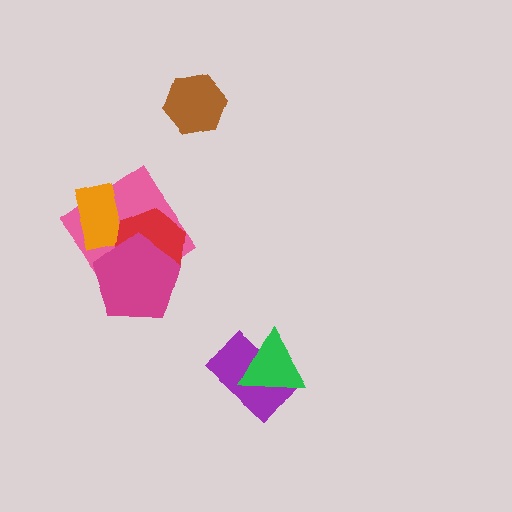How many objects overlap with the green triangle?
1 object overlaps with the green triangle.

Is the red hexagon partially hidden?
Yes, it is partially covered by another shape.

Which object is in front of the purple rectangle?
The green triangle is in front of the purple rectangle.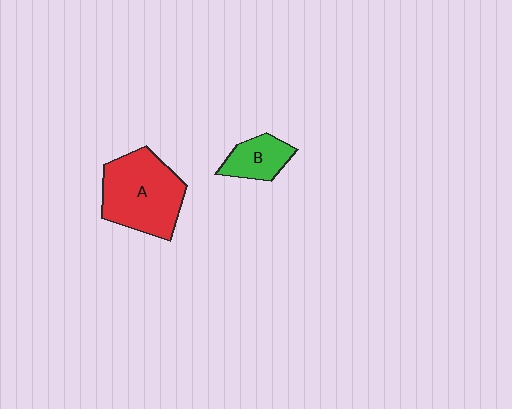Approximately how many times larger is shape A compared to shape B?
Approximately 2.3 times.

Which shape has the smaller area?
Shape B (green).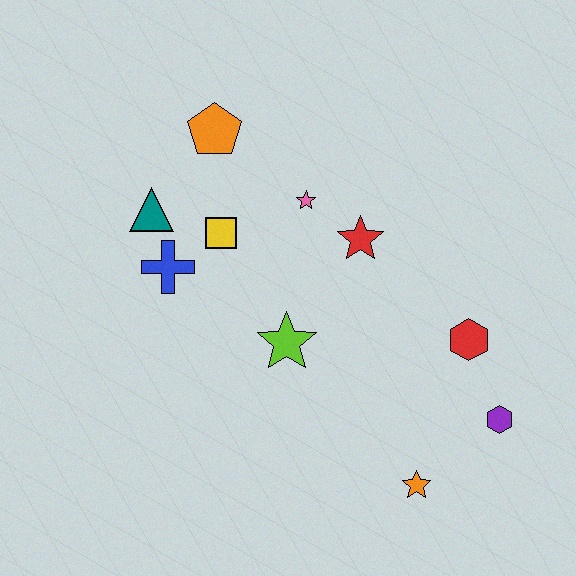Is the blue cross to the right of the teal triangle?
Yes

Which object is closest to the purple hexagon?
The red hexagon is closest to the purple hexagon.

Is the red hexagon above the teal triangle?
No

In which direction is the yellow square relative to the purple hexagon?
The yellow square is to the left of the purple hexagon.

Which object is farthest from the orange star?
The orange pentagon is farthest from the orange star.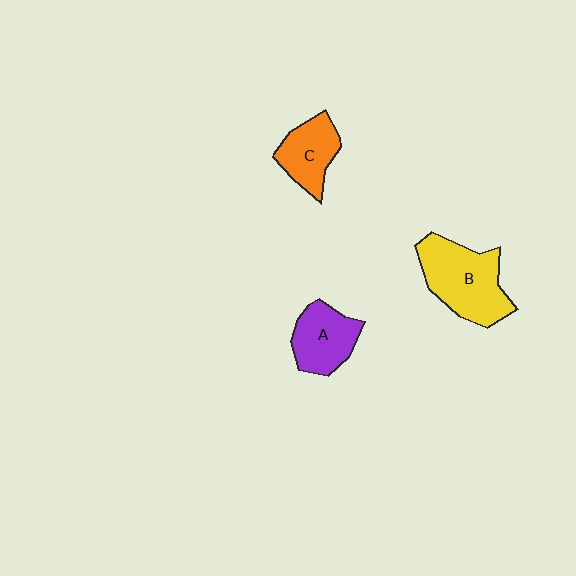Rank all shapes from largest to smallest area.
From largest to smallest: B (yellow), A (purple), C (orange).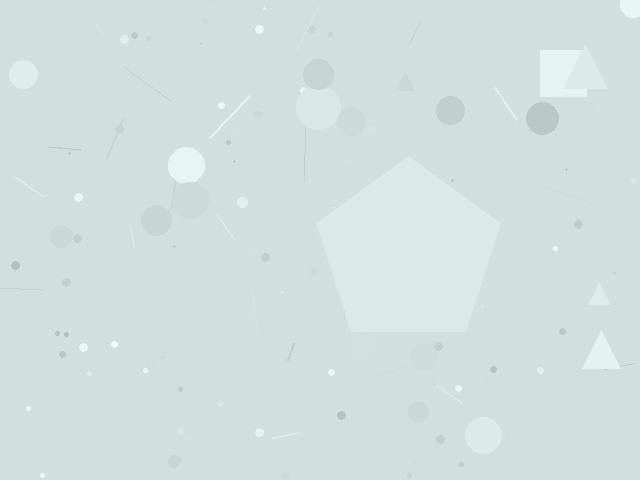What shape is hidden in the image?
A pentagon is hidden in the image.